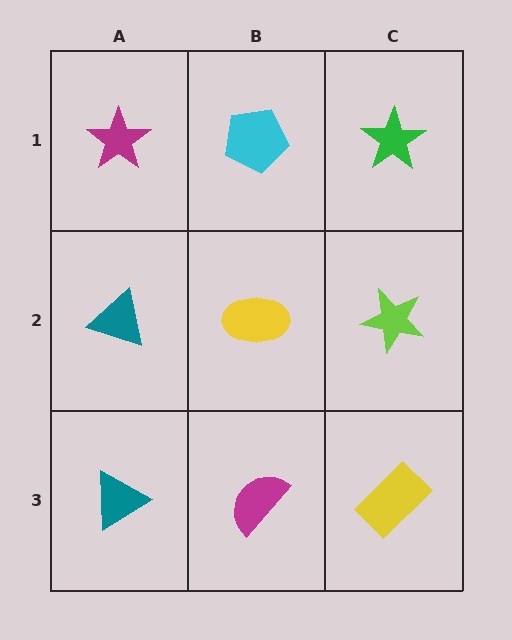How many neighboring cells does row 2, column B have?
4.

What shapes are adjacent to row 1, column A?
A teal triangle (row 2, column A), a cyan pentagon (row 1, column B).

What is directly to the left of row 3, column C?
A magenta semicircle.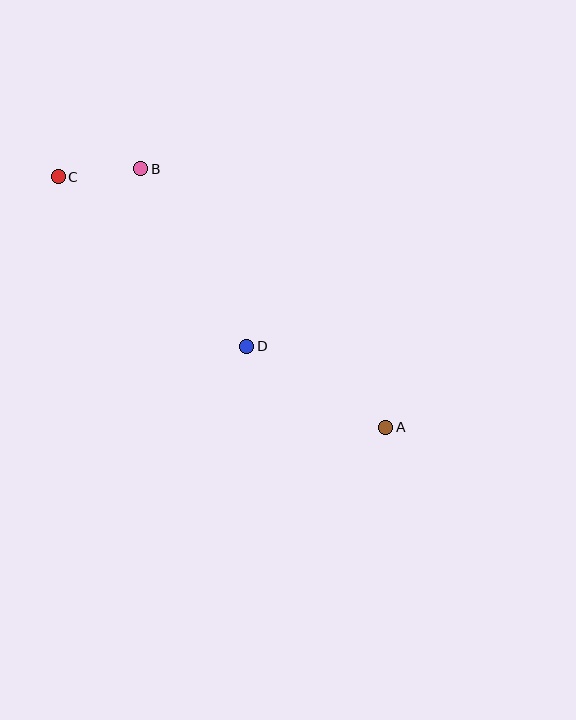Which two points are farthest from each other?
Points A and C are farthest from each other.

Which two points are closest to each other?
Points B and C are closest to each other.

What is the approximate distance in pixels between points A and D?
The distance between A and D is approximately 161 pixels.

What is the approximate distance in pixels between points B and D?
The distance between B and D is approximately 206 pixels.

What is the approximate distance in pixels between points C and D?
The distance between C and D is approximately 253 pixels.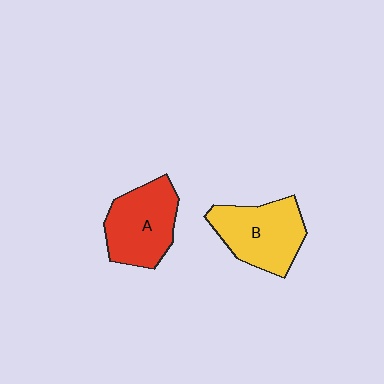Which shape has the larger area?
Shape B (yellow).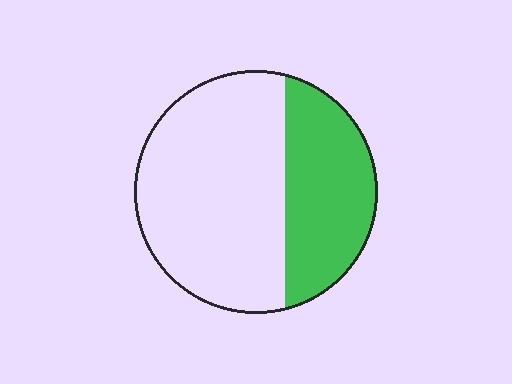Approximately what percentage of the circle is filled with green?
Approximately 35%.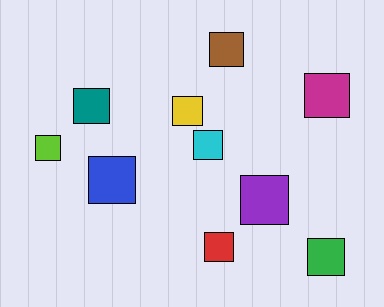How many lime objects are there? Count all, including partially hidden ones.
There is 1 lime object.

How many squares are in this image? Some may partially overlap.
There are 10 squares.